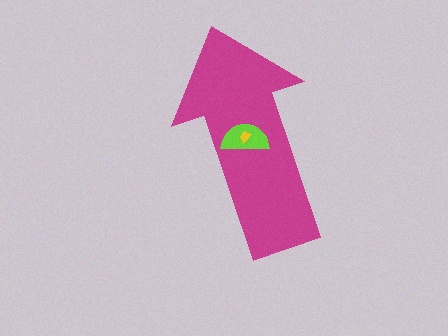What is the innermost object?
The yellow trapezoid.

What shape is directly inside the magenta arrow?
The lime semicircle.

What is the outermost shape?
The magenta arrow.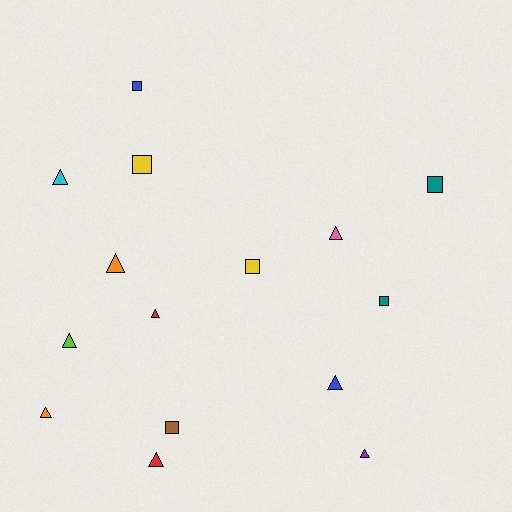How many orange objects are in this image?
There are 2 orange objects.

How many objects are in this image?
There are 15 objects.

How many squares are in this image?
There are 6 squares.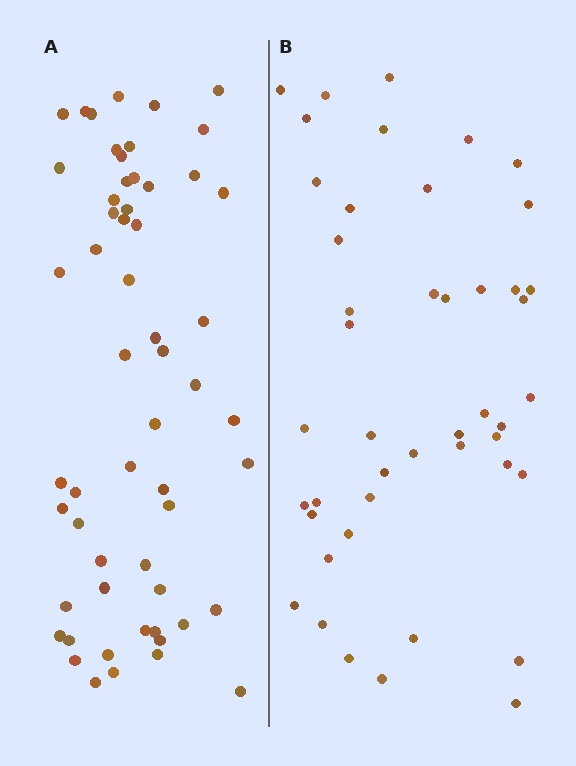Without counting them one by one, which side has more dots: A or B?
Region A (the left region) has more dots.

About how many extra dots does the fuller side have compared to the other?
Region A has roughly 12 or so more dots than region B.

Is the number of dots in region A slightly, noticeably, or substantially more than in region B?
Region A has noticeably more, but not dramatically so. The ratio is roughly 1.3 to 1.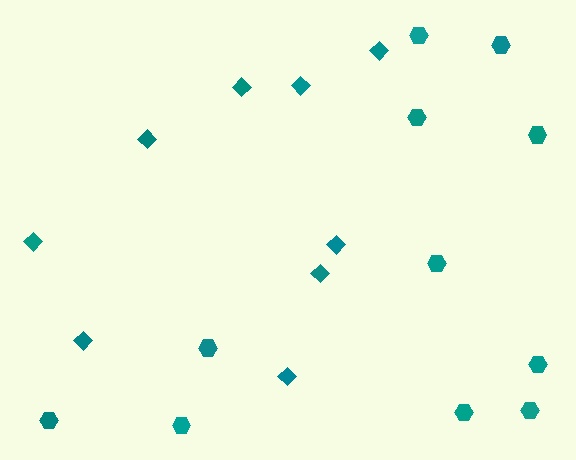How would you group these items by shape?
There are 2 groups: one group of hexagons (11) and one group of diamonds (9).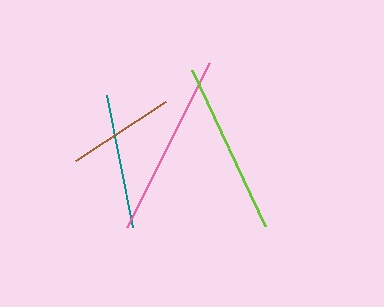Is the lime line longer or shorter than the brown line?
The lime line is longer than the brown line.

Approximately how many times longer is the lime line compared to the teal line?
The lime line is approximately 1.3 times the length of the teal line.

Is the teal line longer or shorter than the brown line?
The teal line is longer than the brown line.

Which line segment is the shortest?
The brown line is the shortest at approximately 108 pixels.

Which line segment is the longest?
The pink line is the longest at approximately 183 pixels.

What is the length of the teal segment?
The teal segment is approximately 135 pixels long.